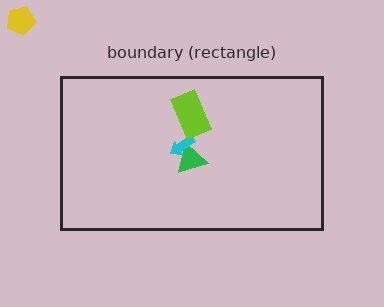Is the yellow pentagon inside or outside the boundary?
Outside.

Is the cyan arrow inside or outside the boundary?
Inside.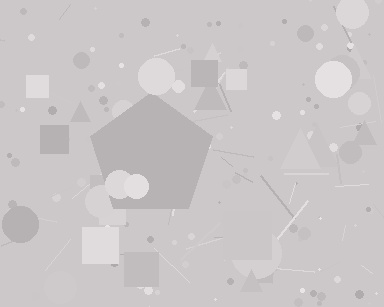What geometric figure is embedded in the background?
A pentagon is embedded in the background.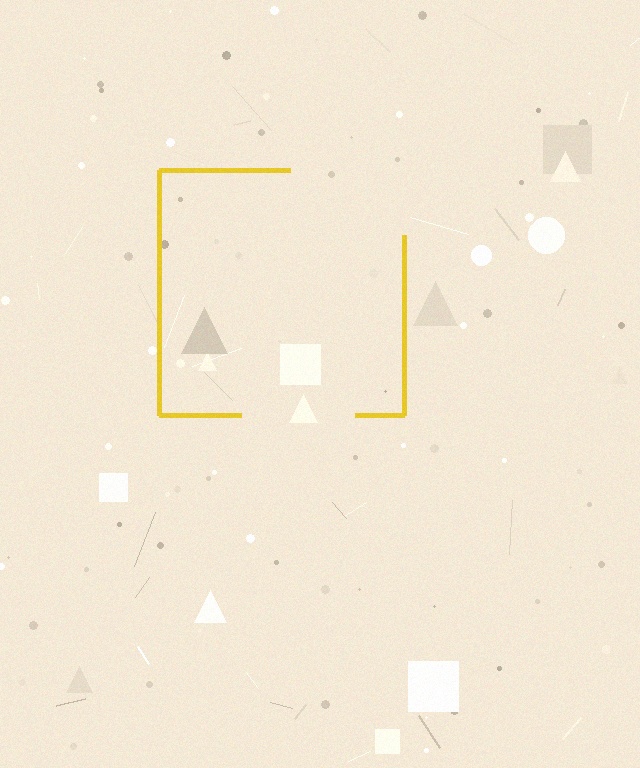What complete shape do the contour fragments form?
The contour fragments form a square.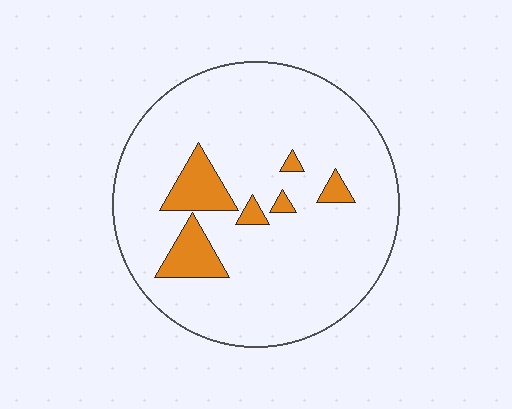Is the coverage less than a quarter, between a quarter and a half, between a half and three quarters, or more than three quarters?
Less than a quarter.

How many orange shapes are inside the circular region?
6.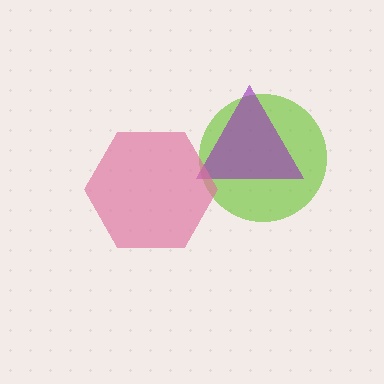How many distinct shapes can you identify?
There are 3 distinct shapes: a lime circle, a purple triangle, a pink hexagon.